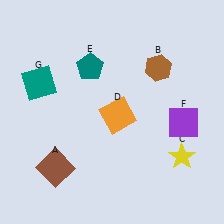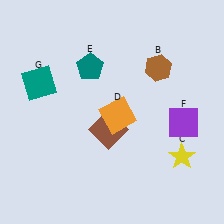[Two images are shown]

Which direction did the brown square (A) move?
The brown square (A) moved right.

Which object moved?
The brown square (A) moved right.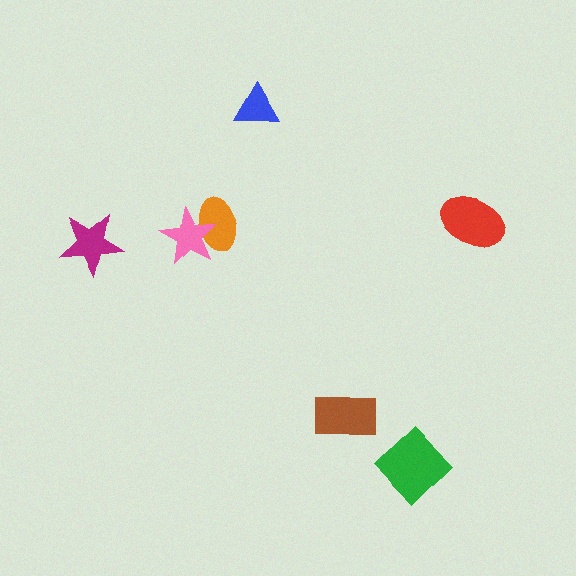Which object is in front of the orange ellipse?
The pink star is in front of the orange ellipse.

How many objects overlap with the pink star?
1 object overlaps with the pink star.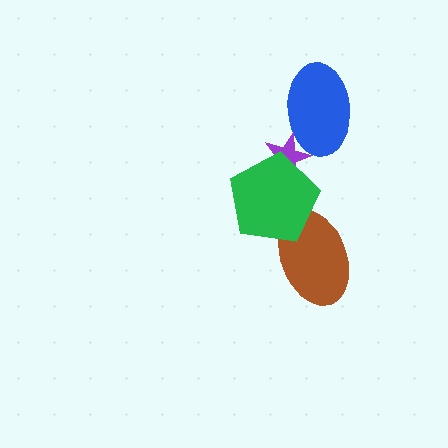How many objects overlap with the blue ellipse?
1 object overlaps with the blue ellipse.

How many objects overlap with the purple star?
2 objects overlap with the purple star.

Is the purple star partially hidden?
Yes, it is partially covered by another shape.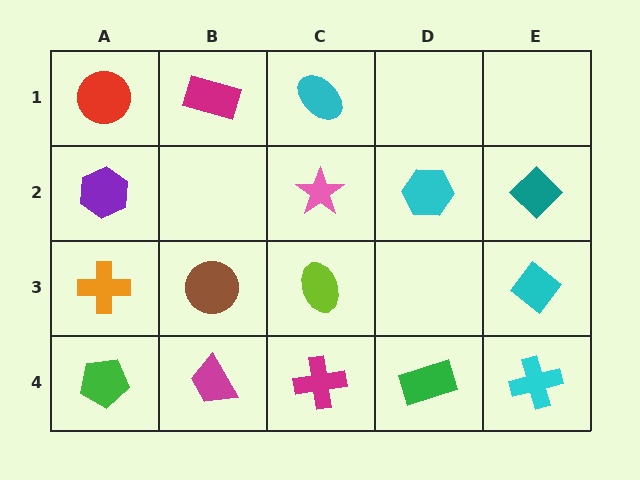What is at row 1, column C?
A cyan ellipse.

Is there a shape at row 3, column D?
No, that cell is empty.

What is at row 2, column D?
A cyan hexagon.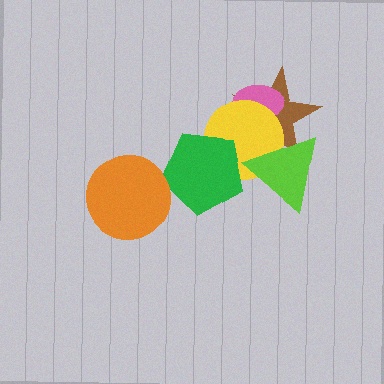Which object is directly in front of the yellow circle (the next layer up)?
The green pentagon is directly in front of the yellow circle.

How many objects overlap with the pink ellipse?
2 objects overlap with the pink ellipse.